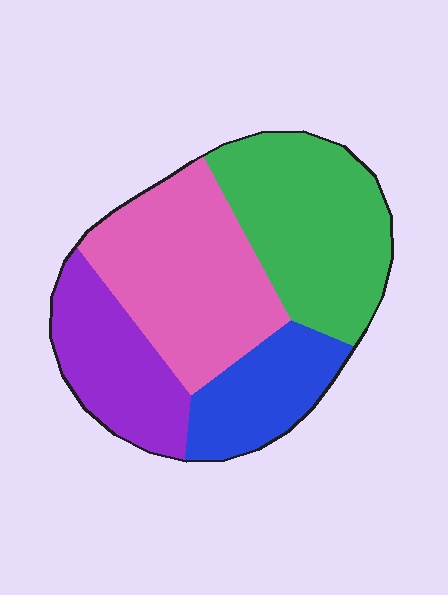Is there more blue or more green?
Green.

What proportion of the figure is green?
Green covers roughly 30% of the figure.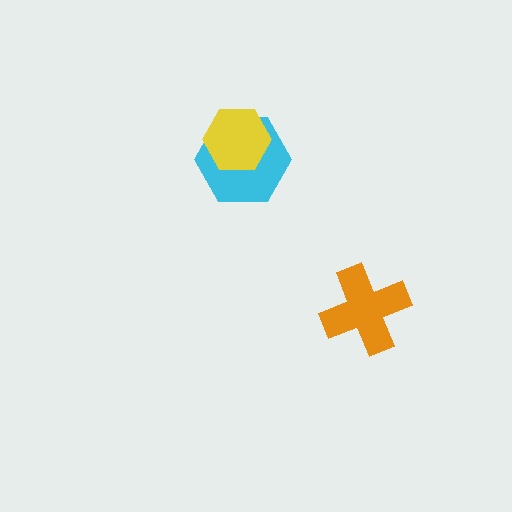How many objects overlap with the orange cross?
0 objects overlap with the orange cross.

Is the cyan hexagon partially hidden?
Yes, it is partially covered by another shape.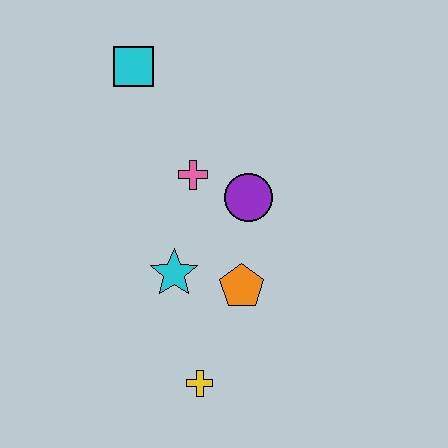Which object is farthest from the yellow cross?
The cyan square is farthest from the yellow cross.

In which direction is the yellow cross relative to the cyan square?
The yellow cross is below the cyan square.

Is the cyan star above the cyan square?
No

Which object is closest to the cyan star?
The orange pentagon is closest to the cyan star.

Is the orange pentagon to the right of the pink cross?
Yes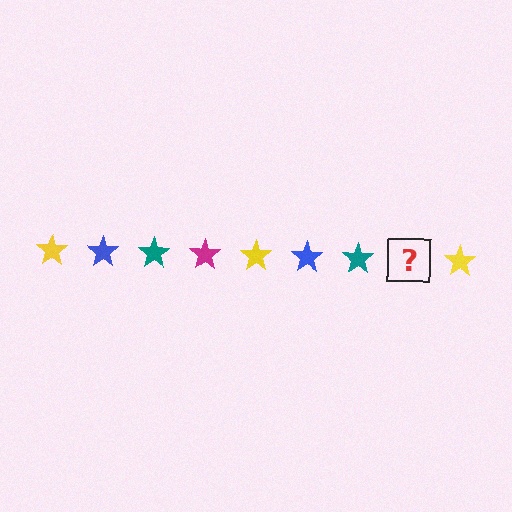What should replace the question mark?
The question mark should be replaced with a magenta star.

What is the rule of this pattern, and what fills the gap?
The rule is that the pattern cycles through yellow, blue, teal, magenta stars. The gap should be filled with a magenta star.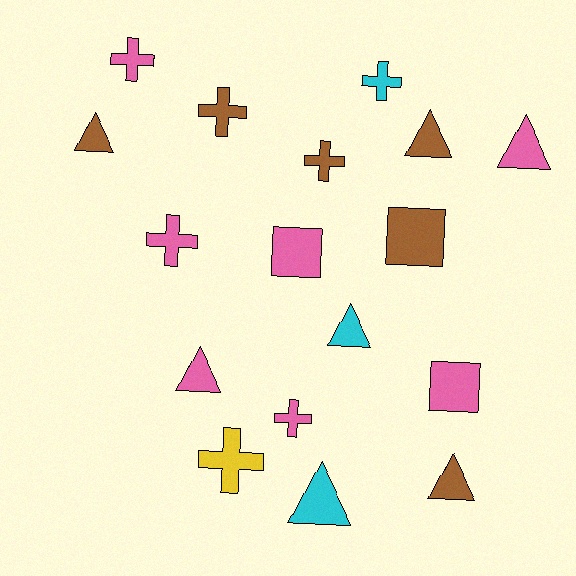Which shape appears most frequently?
Triangle, with 7 objects.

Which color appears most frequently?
Pink, with 7 objects.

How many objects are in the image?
There are 17 objects.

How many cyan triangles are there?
There are 2 cyan triangles.